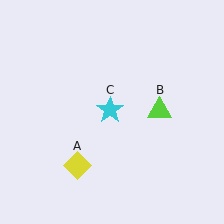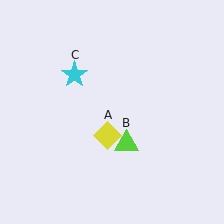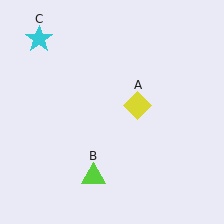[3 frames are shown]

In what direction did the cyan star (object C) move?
The cyan star (object C) moved up and to the left.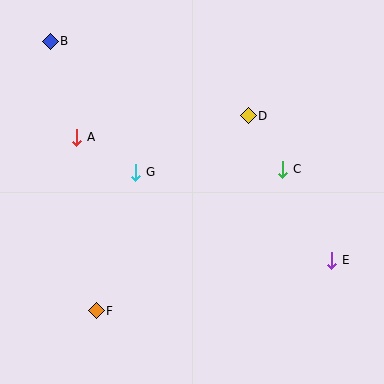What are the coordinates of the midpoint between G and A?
The midpoint between G and A is at (106, 155).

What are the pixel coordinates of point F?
Point F is at (96, 311).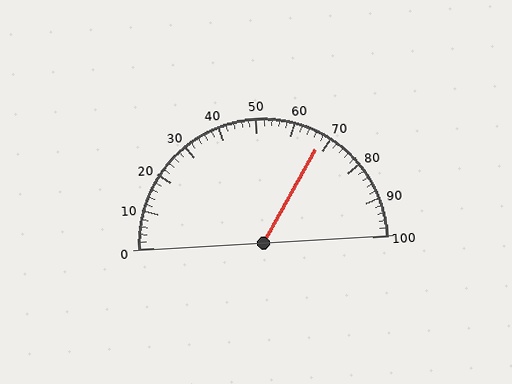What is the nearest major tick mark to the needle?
The nearest major tick mark is 70.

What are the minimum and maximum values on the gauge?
The gauge ranges from 0 to 100.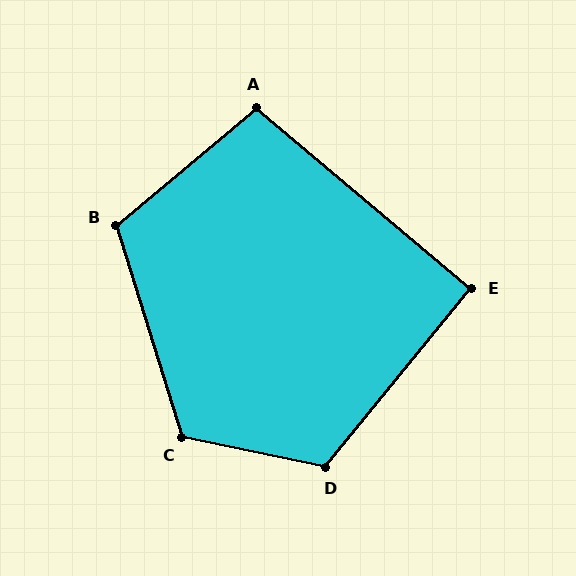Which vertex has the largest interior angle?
C, at approximately 119 degrees.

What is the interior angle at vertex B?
Approximately 113 degrees (obtuse).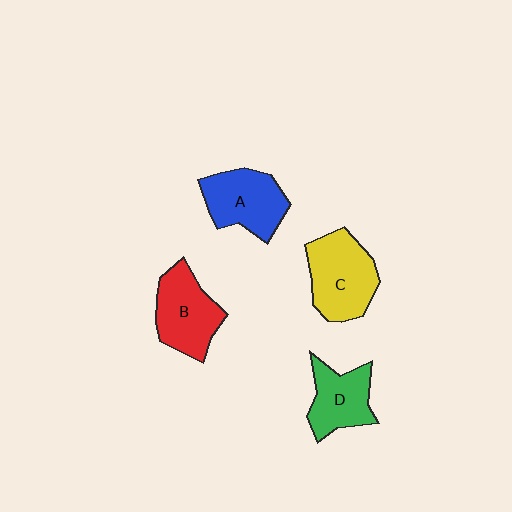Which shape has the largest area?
Shape C (yellow).